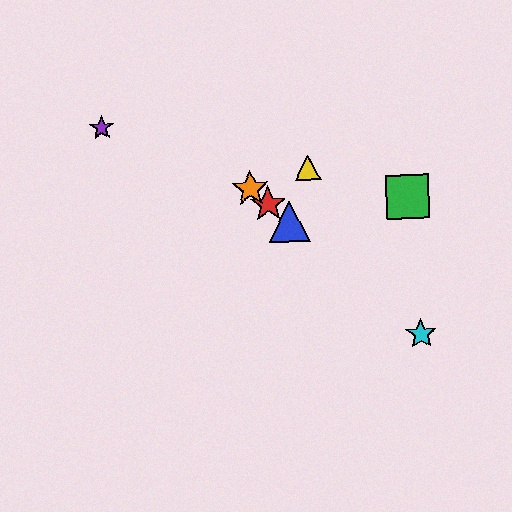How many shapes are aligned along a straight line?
4 shapes (the red star, the blue triangle, the orange star, the cyan star) are aligned along a straight line.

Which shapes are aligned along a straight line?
The red star, the blue triangle, the orange star, the cyan star are aligned along a straight line.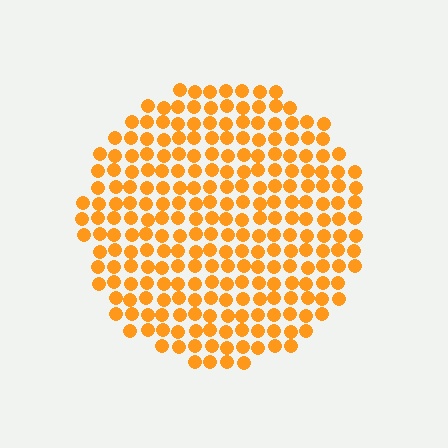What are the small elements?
The small elements are circles.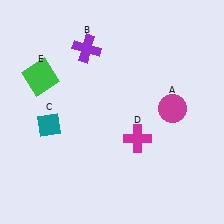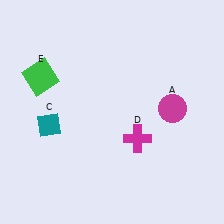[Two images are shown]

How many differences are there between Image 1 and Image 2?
There is 1 difference between the two images.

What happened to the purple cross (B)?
The purple cross (B) was removed in Image 2. It was in the top-left area of Image 1.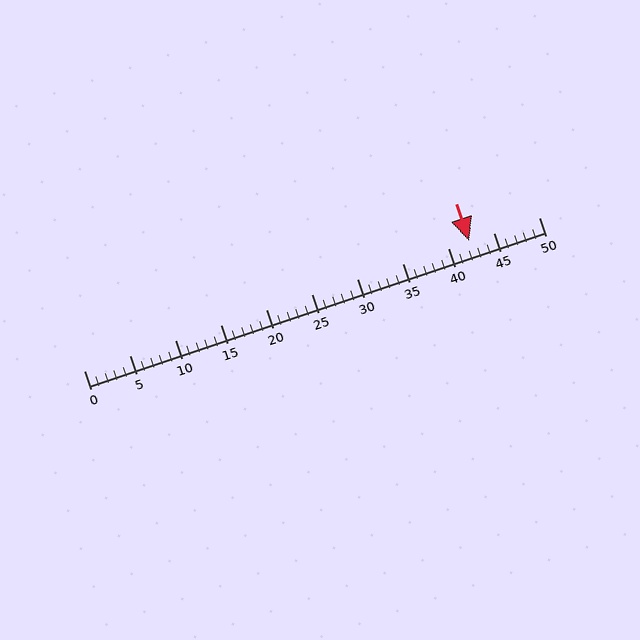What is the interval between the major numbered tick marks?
The major tick marks are spaced 5 units apart.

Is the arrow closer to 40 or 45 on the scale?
The arrow is closer to 40.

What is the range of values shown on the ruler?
The ruler shows values from 0 to 50.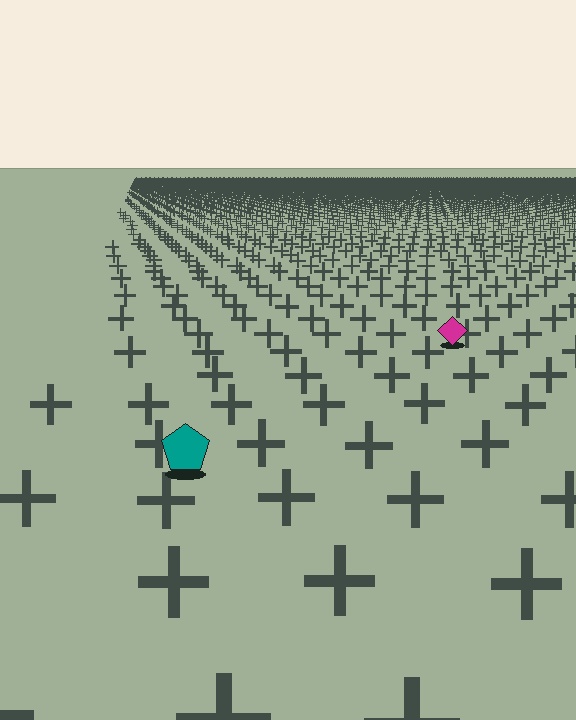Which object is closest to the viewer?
The teal pentagon is closest. The texture marks near it are larger and more spread out.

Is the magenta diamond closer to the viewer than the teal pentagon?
No. The teal pentagon is closer — you can tell from the texture gradient: the ground texture is coarser near it.